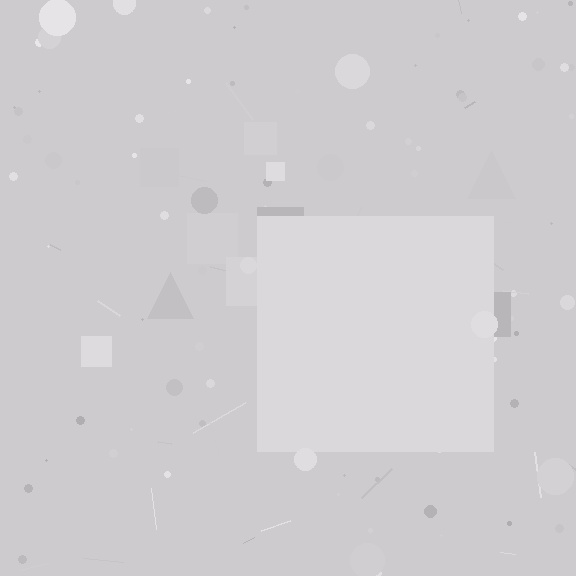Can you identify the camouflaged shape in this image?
The camouflaged shape is a square.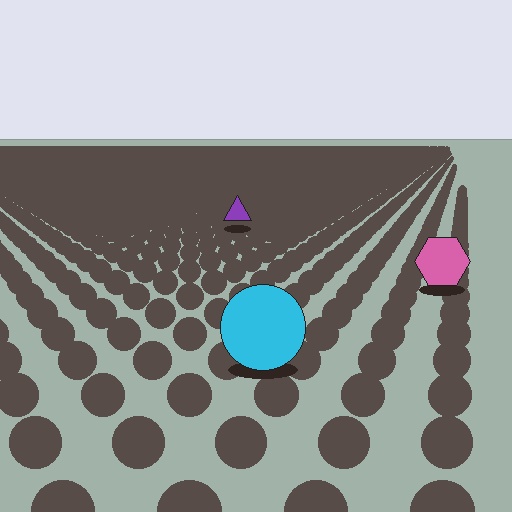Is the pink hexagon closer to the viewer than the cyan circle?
No. The cyan circle is closer — you can tell from the texture gradient: the ground texture is coarser near it.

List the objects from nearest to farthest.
From nearest to farthest: the cyan circle, the pink hexagon, the purple triangle.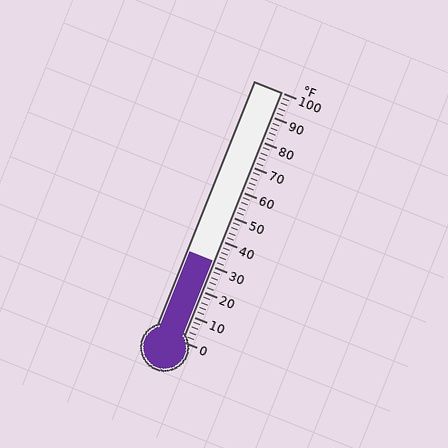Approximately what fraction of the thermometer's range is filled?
The thermometer is filled to approximately 30% of its range.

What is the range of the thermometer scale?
The thermometer scale ranges from 0°F to 100°F.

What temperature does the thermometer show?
The thermometer shows approximately 32°F.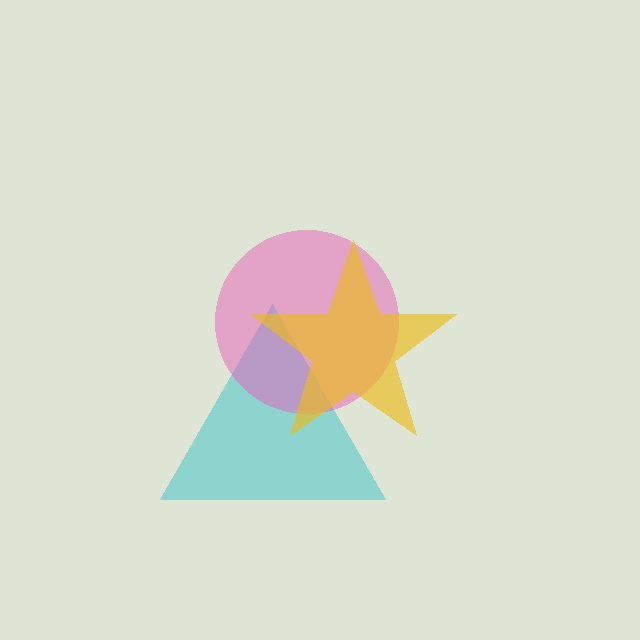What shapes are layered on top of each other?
The layered shapes are: a cyan triangle, a pink circle, a yellow star.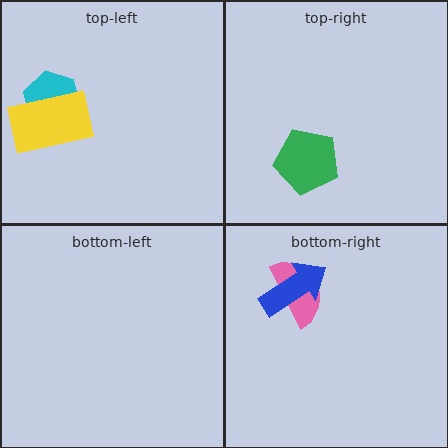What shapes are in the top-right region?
The green pentagon.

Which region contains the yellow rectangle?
The top-left region.